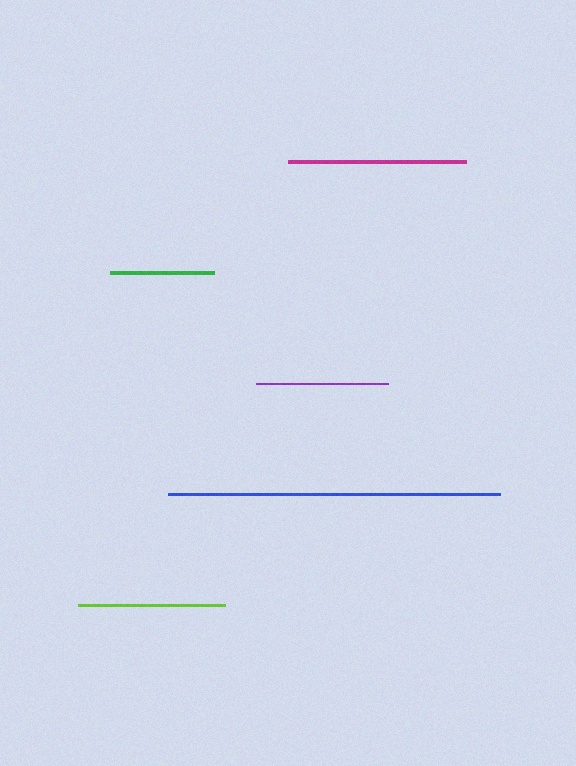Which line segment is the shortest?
The green line is the shortest at approximately 104 pixels.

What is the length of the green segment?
The green segment is approximately 104 pixels long.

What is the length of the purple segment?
The purple segment is approximately 132 pixels long.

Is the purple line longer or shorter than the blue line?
The blue line is longer than the purple line.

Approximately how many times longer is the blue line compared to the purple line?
The blue line is approximately 2.5 times the length of the purple line.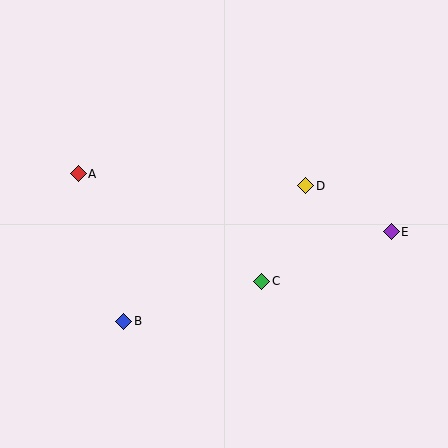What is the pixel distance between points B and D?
The distance between B and D is 227 pixels.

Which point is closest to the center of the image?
Point C at (262, 281) is closest to the center.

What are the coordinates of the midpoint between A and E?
The midpoint between A and E is at (235, 203).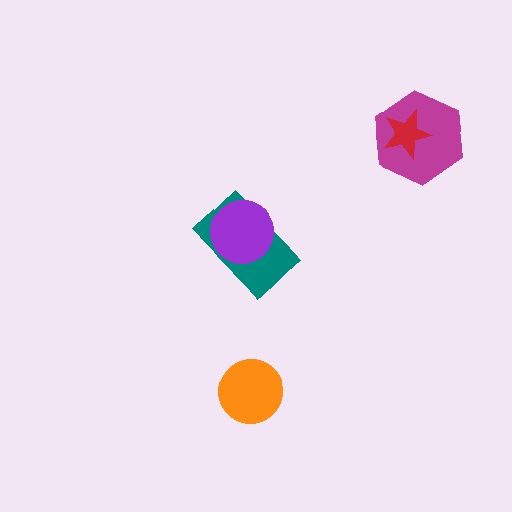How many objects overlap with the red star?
1 object overlaps with the red star.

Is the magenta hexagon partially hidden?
Yes, it is partially covered by another shape.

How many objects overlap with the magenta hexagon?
1 object overlaps with the magenta hexagon.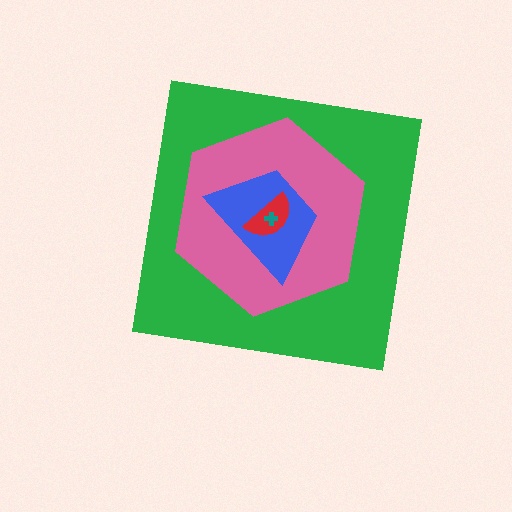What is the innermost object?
The teal cross.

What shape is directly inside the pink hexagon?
The blue trapezoid.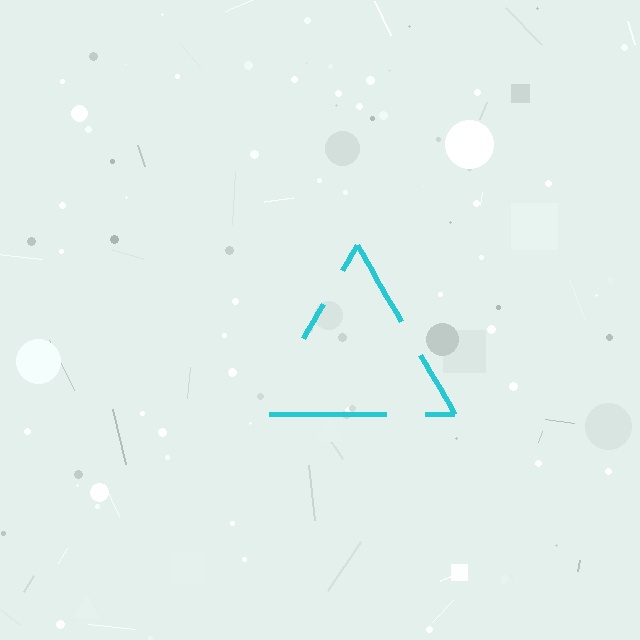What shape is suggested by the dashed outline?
The dashed outline suggests a triangle.